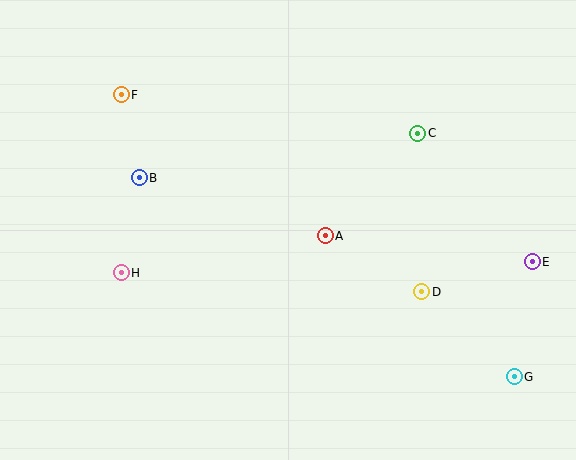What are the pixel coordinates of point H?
Point H is at (121, 273).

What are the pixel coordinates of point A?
Point A is at (325, 236).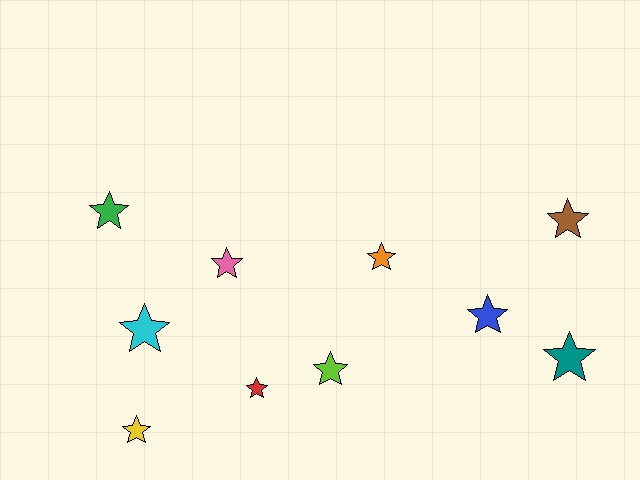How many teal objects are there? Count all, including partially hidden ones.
There is 1 teal object.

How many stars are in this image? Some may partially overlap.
There are 10 stars.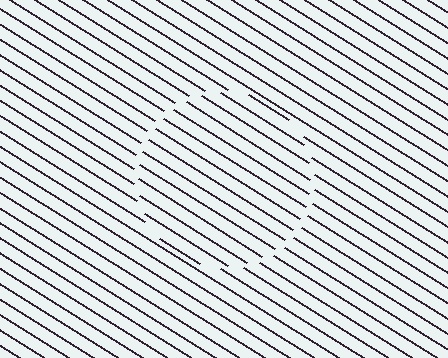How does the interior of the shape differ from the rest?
The interior of the shape contains the same grating, shifted by half a period — the contour is defined by the phase discontinuity where line-ends from the inner and outer gratings abut.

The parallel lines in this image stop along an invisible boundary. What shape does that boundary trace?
An illusory circle. The interior of the shape contains the same grating, shifted by half a period — the contour is defined by the phase discontinuity where line-ends from the inner and outer gratings abut.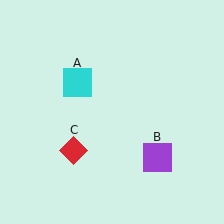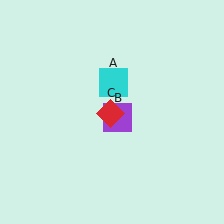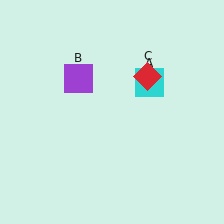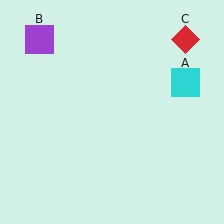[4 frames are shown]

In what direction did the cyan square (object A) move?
The cyan square (object A) moved right.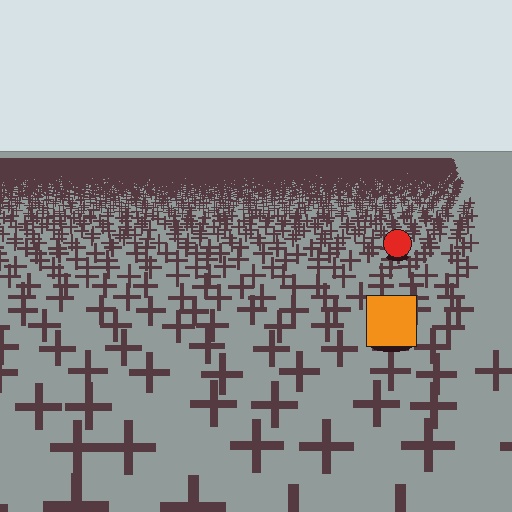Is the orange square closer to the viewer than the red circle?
Yes. The orange square is closer — you can tell from the texture gradient: the ground texture is coarser near it.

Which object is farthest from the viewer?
The red circle is farthest from the viewer. It appears smaller and the ground texture around it is denser.